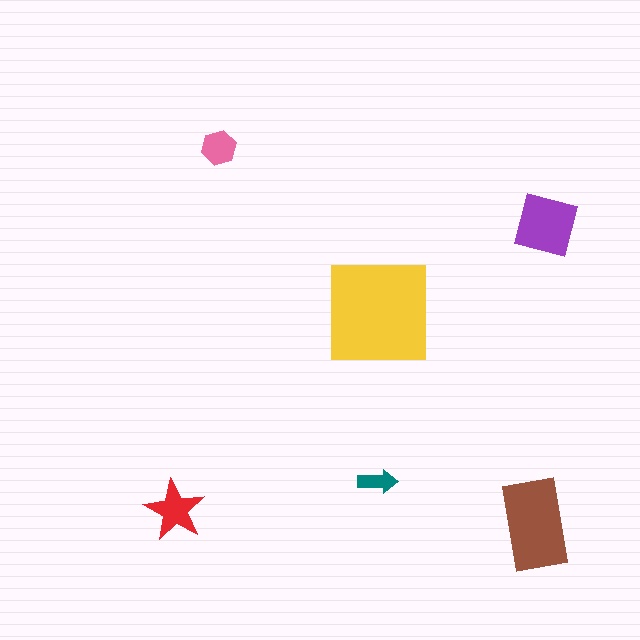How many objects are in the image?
There are 6 objects in the image.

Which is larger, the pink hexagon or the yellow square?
The yellow square.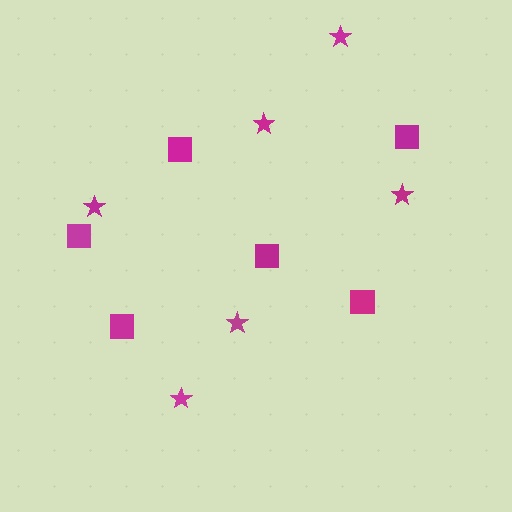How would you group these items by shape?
There are 2 groups: one group of stars (6) and one group of squares (6).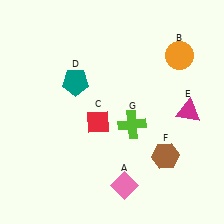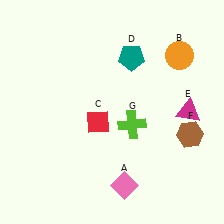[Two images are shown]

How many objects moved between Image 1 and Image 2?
2 objects moved between the two images.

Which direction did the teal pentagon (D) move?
The teal pentagon (D) moved right.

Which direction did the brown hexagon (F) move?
The brown hexagon (F) moved right.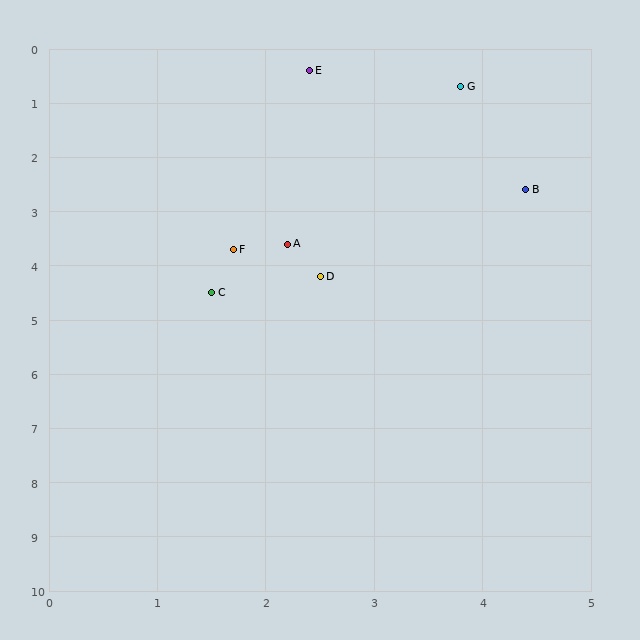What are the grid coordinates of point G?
Point G is at approximately (3.8, 0.7).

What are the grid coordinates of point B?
Point B is at approximately (4.4, 2.6).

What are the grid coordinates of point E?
Point E is at approximately (2.4, 0.4).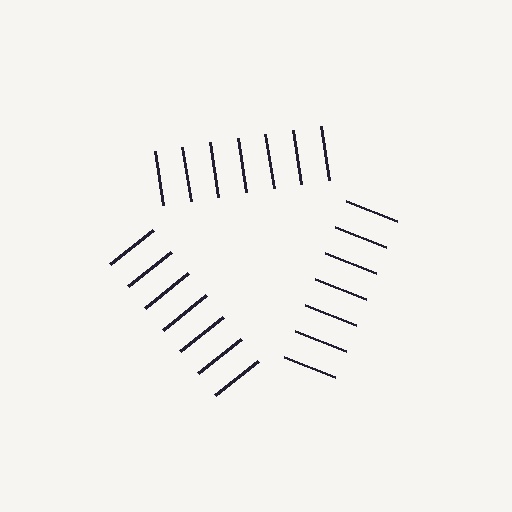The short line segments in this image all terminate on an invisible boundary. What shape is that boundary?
An illusory triangle — the line segments terminate on its edges but no continuous stroke is drawn.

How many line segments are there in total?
21 — 7 along each of the 3 edges.